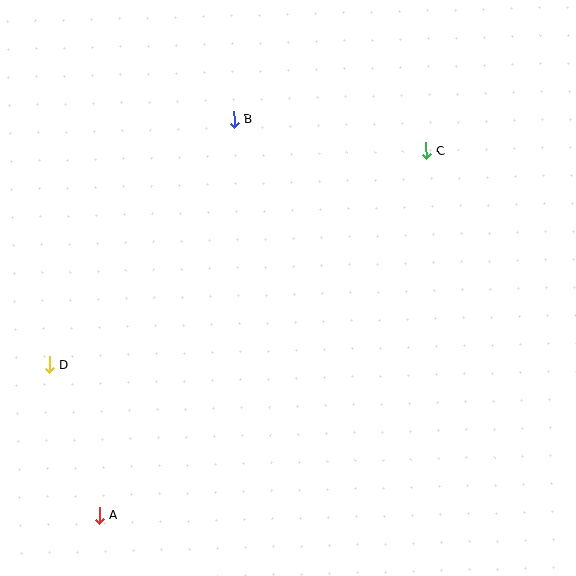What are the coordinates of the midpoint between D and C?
The midpoint between D and C is at (238, 258).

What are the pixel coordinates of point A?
Point A is at (99, 515).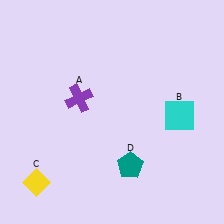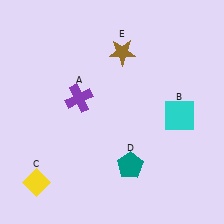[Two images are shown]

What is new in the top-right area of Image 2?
A brown star (E) was added in the top-right area of Image 2.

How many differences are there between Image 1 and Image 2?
There is 1 difference between the two images.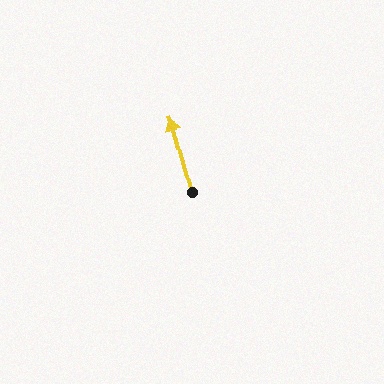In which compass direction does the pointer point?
North.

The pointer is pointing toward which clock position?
Roughly 12 o'clock.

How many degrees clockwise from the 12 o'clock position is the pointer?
Approximately 345 degrees.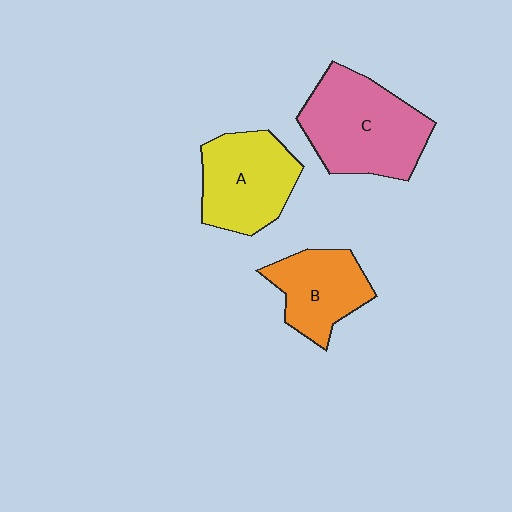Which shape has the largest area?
Shape C (pink).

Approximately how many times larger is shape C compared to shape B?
Approximately 1.6 times.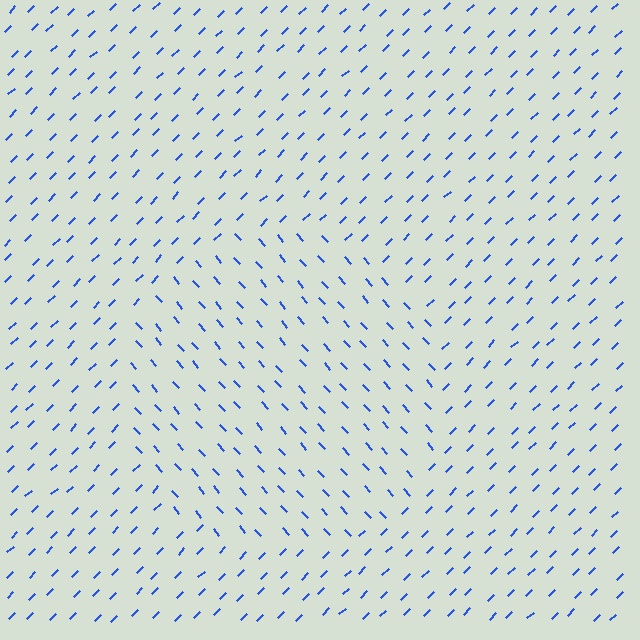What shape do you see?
I see a circle.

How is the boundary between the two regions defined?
The boundary is defined purely by a change in line orientation (approximately 87 degrees difference). All lines are the same color and thickness.